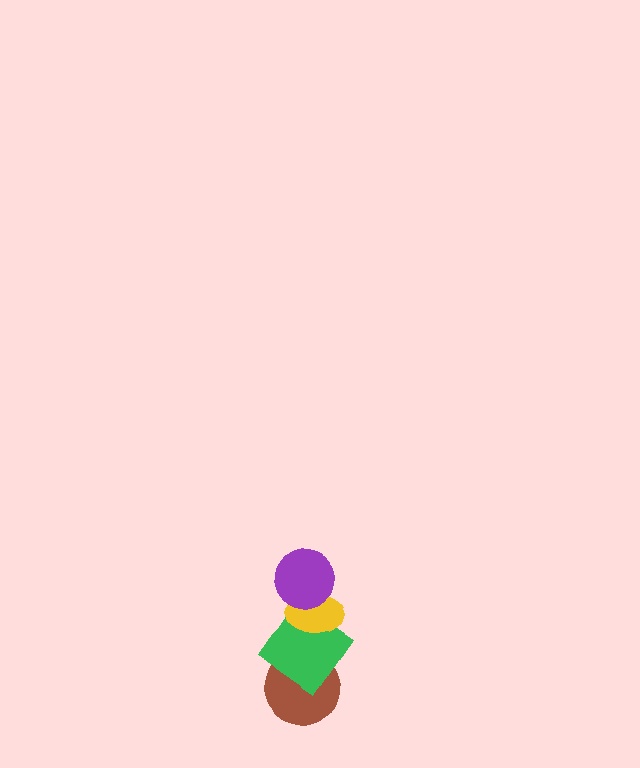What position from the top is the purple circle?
The purple circle is 1st from the top.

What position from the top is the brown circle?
The brown circle is 4th from the top.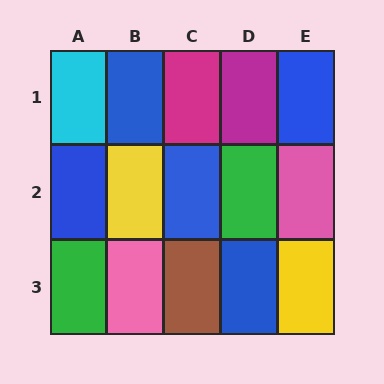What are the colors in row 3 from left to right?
Green, pink, brown, blue, yellow.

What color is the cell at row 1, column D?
Magenta.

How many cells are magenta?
2 cells are magenta.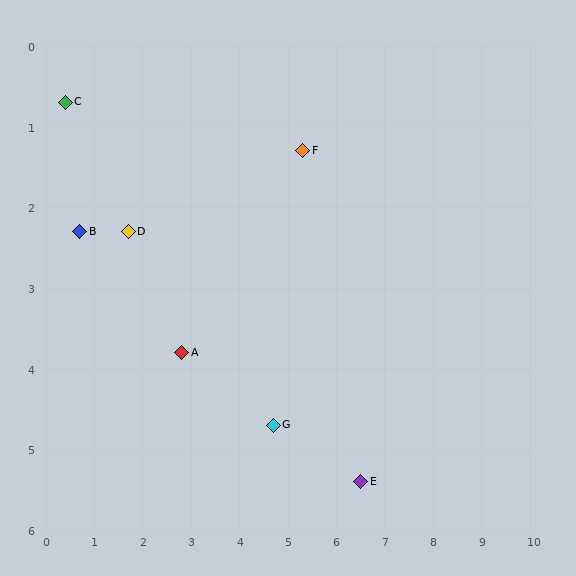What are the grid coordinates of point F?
Point F is at approximately (5.3, 1.3).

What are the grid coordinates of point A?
Point A is at approximately (2.8, 3.8).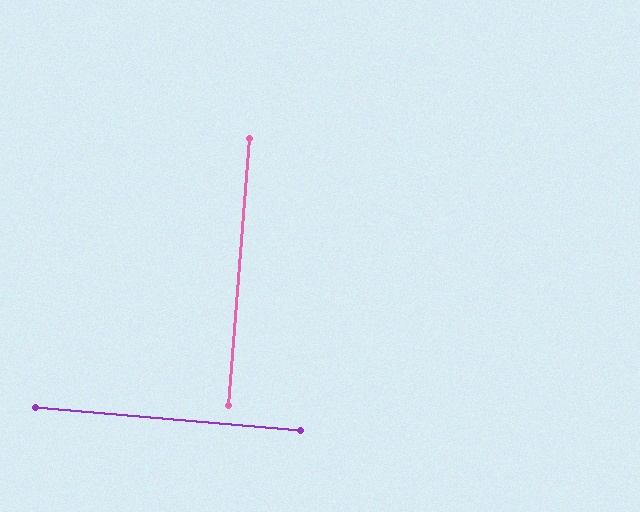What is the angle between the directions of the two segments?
Approximately 90 degrees.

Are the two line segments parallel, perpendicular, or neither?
Perpendicular — they meet at approximately 90°.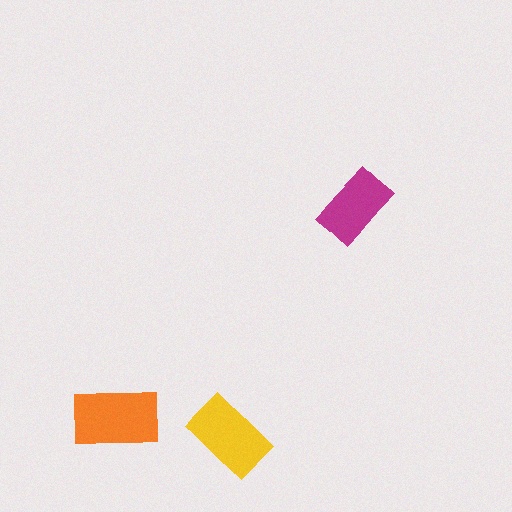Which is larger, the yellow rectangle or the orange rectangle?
The orange one.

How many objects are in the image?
There are 3 objects in the image.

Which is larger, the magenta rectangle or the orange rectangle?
The orange one.